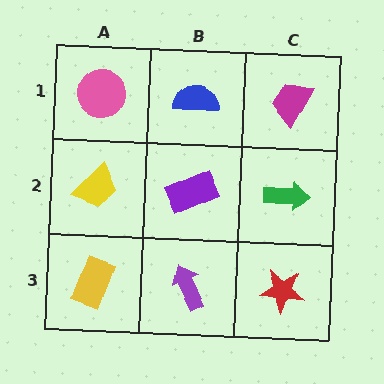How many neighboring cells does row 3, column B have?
3.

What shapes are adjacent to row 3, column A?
A yellow trapezoid (row 2, column A), a purple arrow (row 3, column B).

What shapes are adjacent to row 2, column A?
A pink circle (row 1, column A), a yellow rectangle (row 3, column A), a purple rectangle (row 2, column B).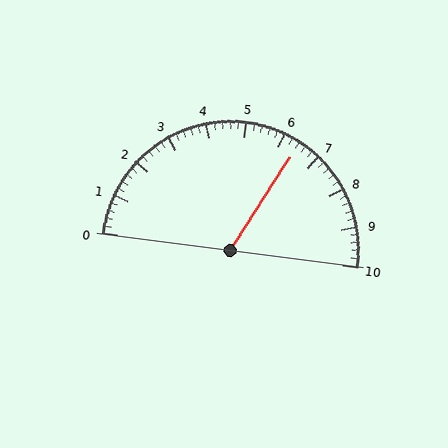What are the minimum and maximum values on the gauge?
The gauge ranges from 0 to 10.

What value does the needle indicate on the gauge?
The needle indicates approximately 6.4.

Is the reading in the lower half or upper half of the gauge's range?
The reading is in the upper half of the range (0 to 10).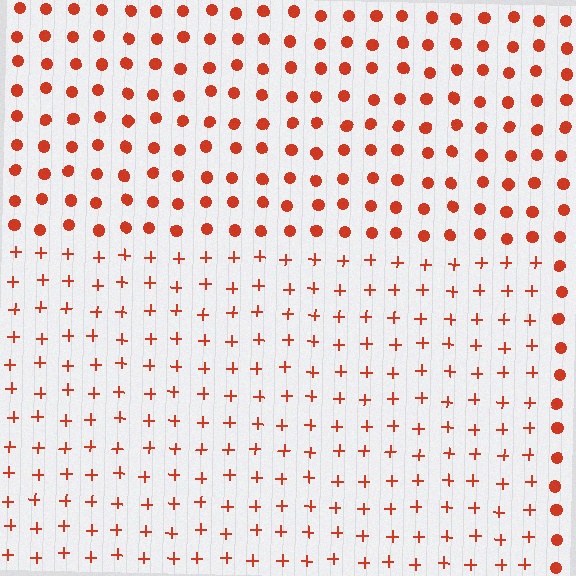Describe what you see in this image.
The image is filled with small red elements arranged in a uniform grid. A rectangle-shaped region contains plus signs, while the surrounding area contains circles. The boundary is defined purely by the change in element shape.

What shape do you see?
I see a rectangle.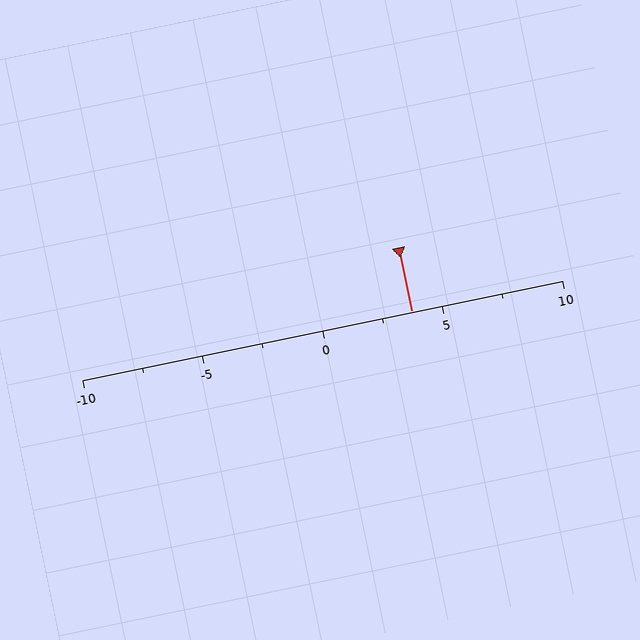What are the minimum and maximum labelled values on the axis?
The axis runs from -10 to 10.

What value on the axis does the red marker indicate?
The marker indicates approximately 3.8.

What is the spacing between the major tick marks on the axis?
The major ticks are spaced 5 apart.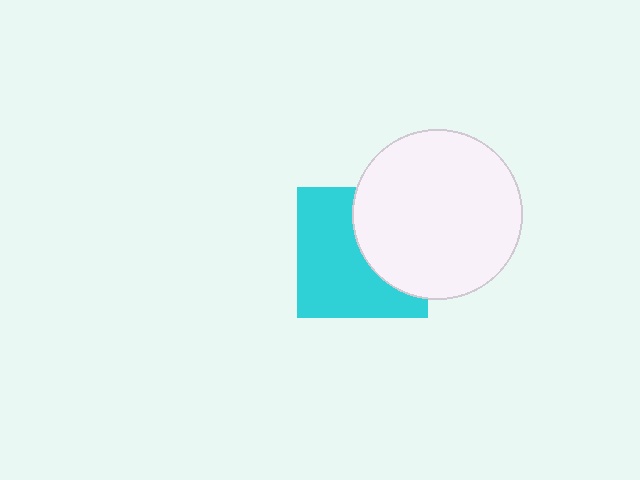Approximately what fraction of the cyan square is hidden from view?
Roughly 41% of the cyan square is hidden behind the white circle.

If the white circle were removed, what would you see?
You would see the complete cyan square.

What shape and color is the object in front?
The object in front is a white circle.